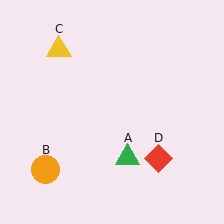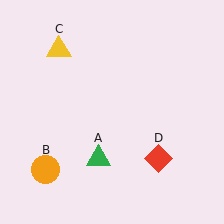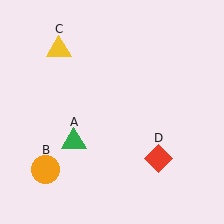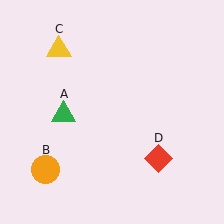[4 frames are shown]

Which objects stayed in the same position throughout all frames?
Orange circle (object B) and yellow triangle (object C) and red diamond (object D) remained stationary.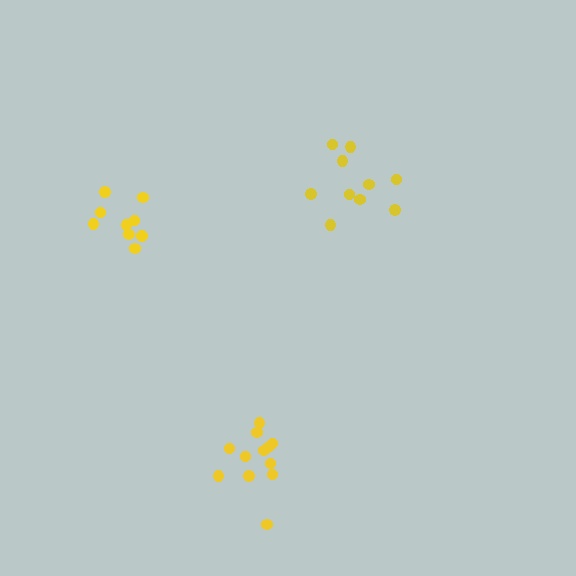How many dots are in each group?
Group 1: 12 dots, Group 2: 10 dots, Group 3: 9 dots (31 total).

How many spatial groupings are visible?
There are 3 spatial groupings.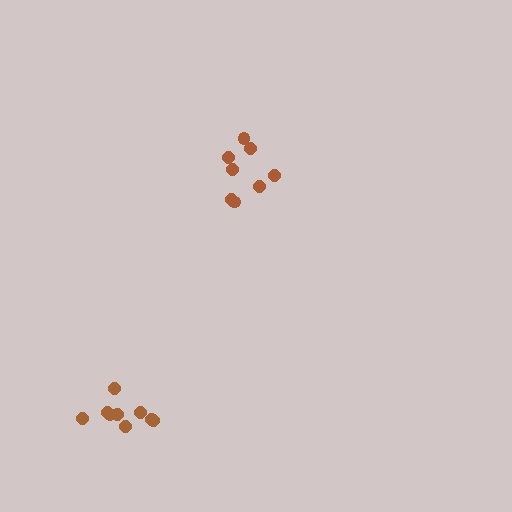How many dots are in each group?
Group 1: 8 dots, Group 2: 9 dots (17 total).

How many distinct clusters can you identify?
There are 2 distinct clusters.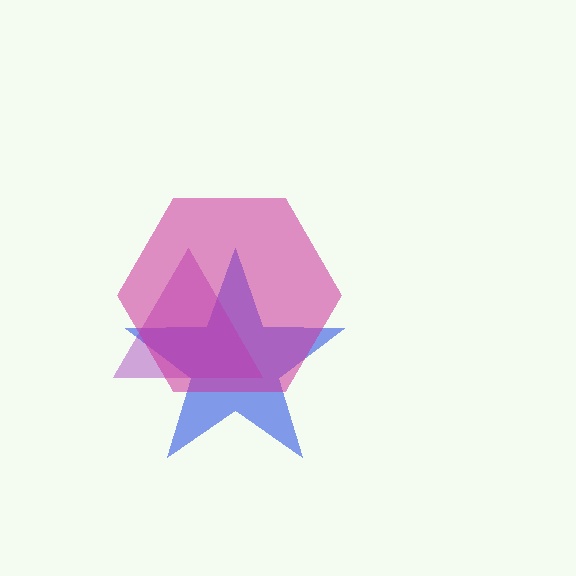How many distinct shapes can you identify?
There are 3 distinct shapes: a blue star, a purple triangle, a magenta hexagon.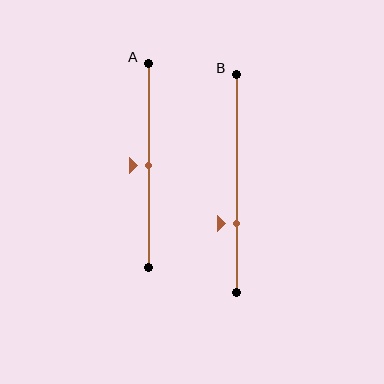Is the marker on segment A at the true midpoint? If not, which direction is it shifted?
Yes, the marker on segment A is at the true midpoint.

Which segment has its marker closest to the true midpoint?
Segment A has its marker closest to the true midpoint.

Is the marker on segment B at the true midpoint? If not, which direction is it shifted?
No, the marker on segment B is shifted downward by about 19% of the segment length.